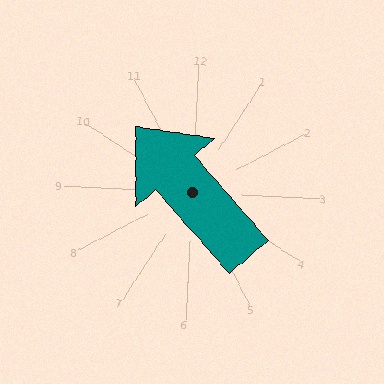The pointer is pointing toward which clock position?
Roughly 11 o'clock.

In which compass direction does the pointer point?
Northwest.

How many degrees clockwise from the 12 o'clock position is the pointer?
Approximately 316 degrees.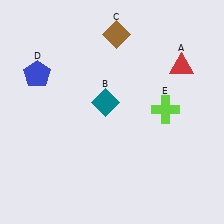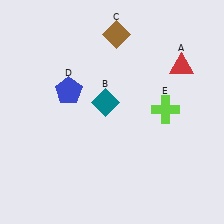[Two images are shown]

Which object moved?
The blue pentagon (D) moved right.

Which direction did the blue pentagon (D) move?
The blue pentagon (D) moved right.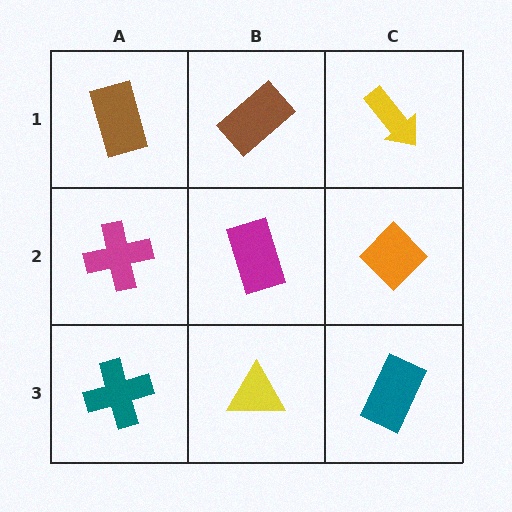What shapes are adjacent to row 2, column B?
A brown rectangle (row 1, column B), a yellow triangle (row 3, column B), a magenta cross (row 2, column A), an orange diamond (row 2, column C).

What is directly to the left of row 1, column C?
A brown rectangle.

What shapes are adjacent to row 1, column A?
A magenta cross (row 2, column A), a brown rectangle (row 1, column B).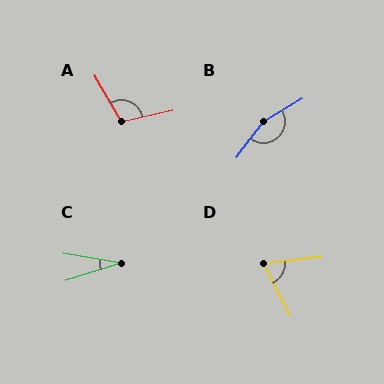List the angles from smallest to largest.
C (27°), D (69°), A (107°), B (158°).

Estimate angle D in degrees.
Approximately 69 degrees.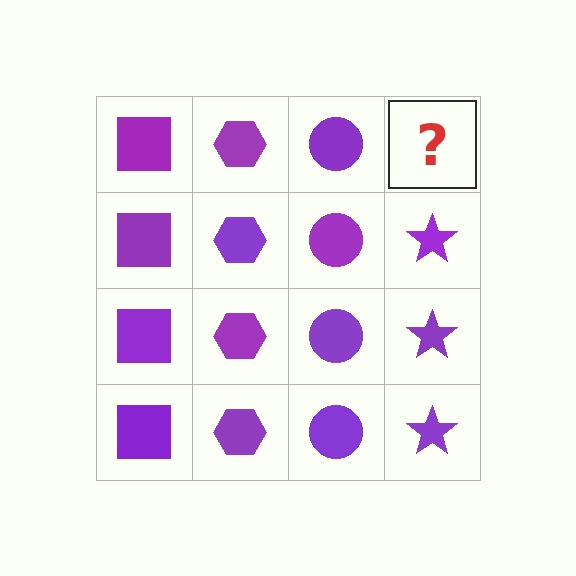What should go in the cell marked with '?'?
The missing cell should contain a purple star.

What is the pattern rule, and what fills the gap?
The rule is that each column has a consistent shape. The gap should be filled with a purple star.